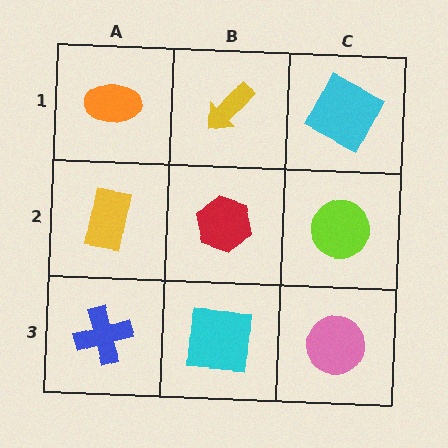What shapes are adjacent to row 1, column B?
A red hexagon (row 2, column B), an orange ellipse (row 1, column A), a cyan square (row 1, column C).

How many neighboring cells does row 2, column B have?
4.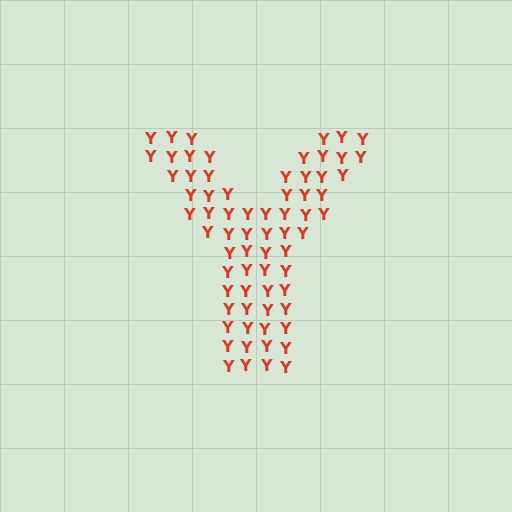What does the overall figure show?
The overall figure shows the letter Y.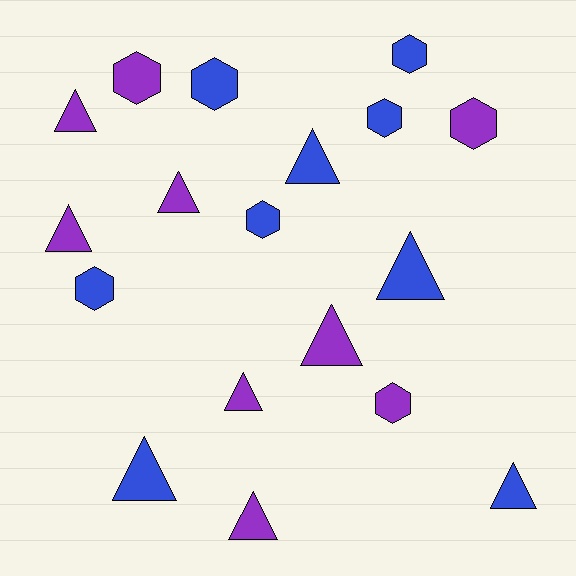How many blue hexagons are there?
There are 5 blue hexagons.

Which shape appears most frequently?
Triangle, with 10 objects.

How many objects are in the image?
There are 18 objects.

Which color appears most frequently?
Purple, with 9 objects.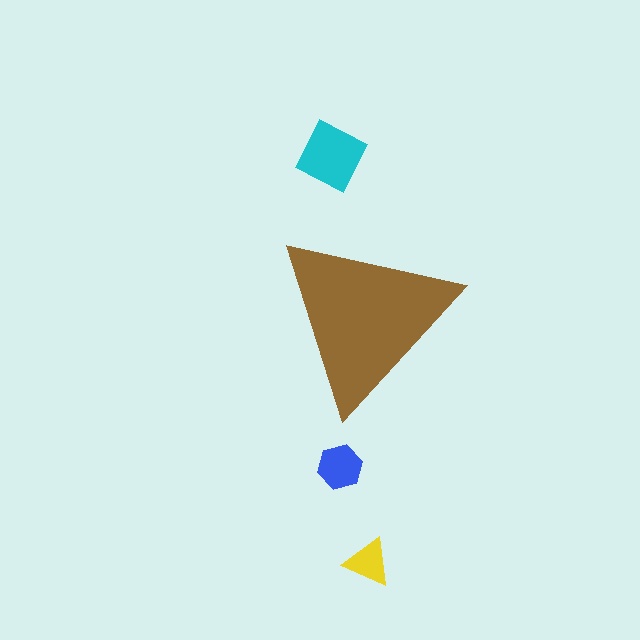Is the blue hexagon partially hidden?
No, the blue hexagon is fully visible.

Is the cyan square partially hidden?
No, the cyan square is fully visible.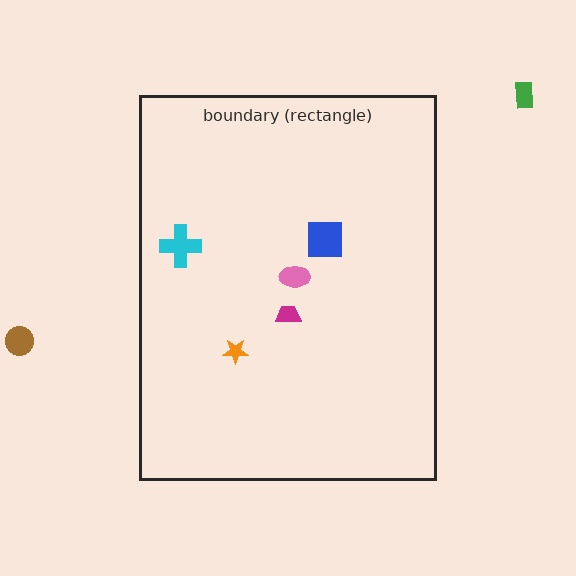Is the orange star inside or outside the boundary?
Inside.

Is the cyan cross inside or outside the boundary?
Inside.